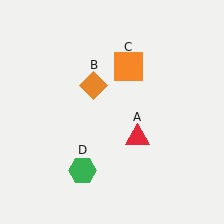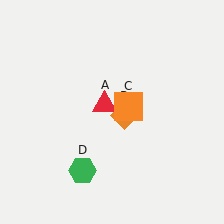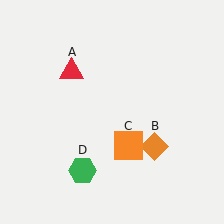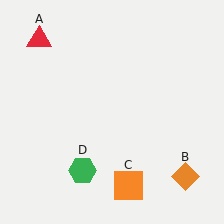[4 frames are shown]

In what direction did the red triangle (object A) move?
The red triangle (object A) moved up and to the left.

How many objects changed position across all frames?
3 objects changed position: red triangle (object A), orange diamond (object B), orange square (object C).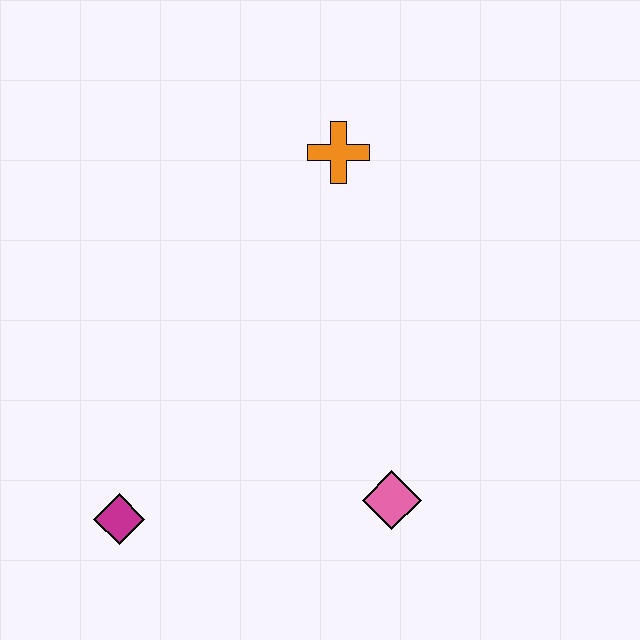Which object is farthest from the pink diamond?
The orange cross is farthest from the pink diamond.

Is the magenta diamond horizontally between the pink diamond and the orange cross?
No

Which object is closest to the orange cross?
The pink diamond is closest to the orange cross.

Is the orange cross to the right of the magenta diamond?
Yes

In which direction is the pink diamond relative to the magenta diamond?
The pink diamond is to the right of the magenta diamond.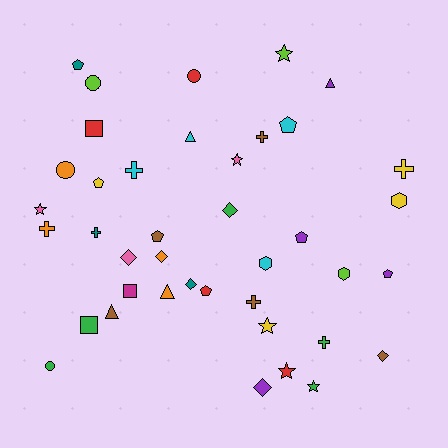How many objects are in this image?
There are 40 objects.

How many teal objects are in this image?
There are 3 teal objects.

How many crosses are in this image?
There are 7 crosses.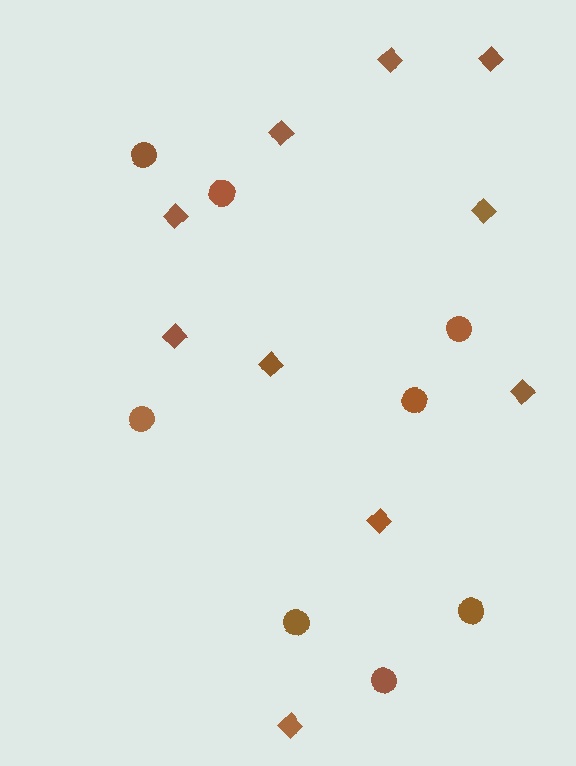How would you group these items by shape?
There are 2 groups: one group of circles (8) and one group of diamonds (10).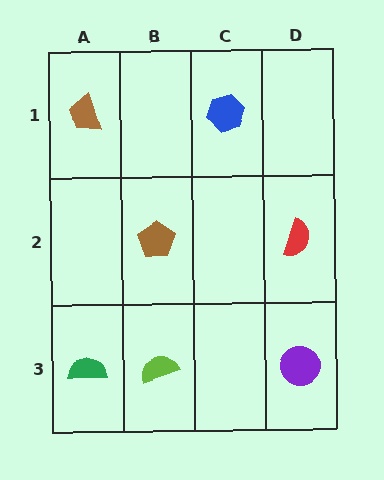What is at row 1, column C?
A blue hexagon.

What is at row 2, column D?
A red semicircle.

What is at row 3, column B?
A lime semicircle.